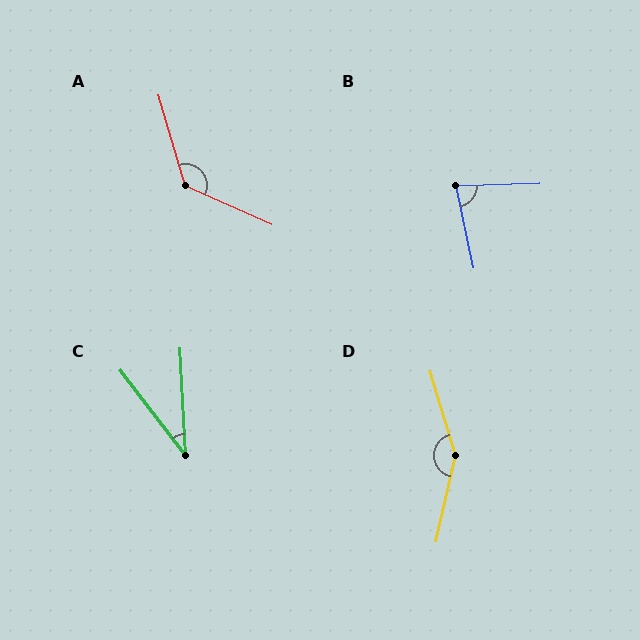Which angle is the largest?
D, at approximately 151 degrees.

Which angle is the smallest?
C, at approximately 34 degrees.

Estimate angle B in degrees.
Approximately 80 degrees.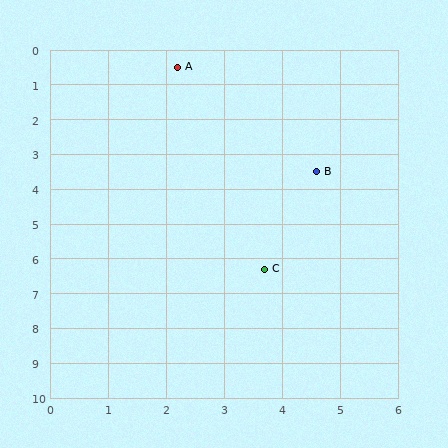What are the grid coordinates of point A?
Point A is at approximately (2.2, 0.5).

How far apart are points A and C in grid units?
Points A and C are about 6.0 grid units apart.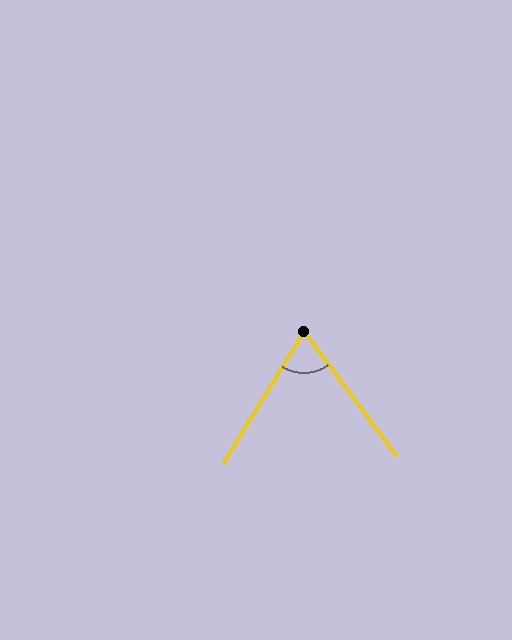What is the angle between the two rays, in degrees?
Approximately 68 degrees.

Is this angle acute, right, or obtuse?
It is acute.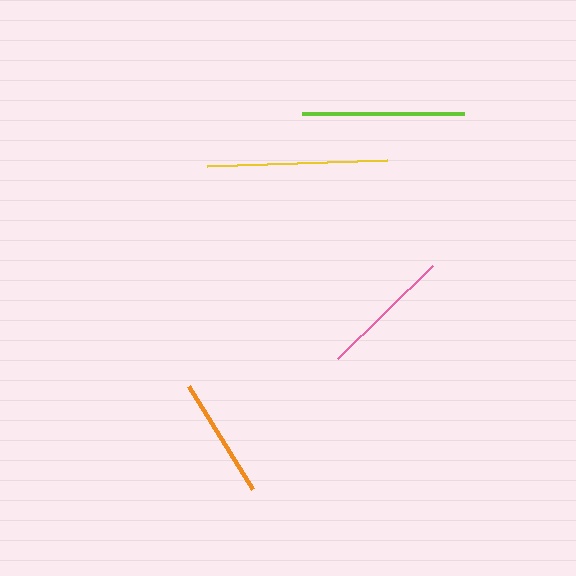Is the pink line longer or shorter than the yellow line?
The yellow line is longer than the pink line.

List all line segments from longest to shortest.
From longest to shortest: yellow, lime, pink, orange.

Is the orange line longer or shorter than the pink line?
The pink line is longer than the orange line.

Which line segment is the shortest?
The orange line is the shortest at approximately 122 pixels.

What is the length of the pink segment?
The pink segment is approximately 133 pixels long.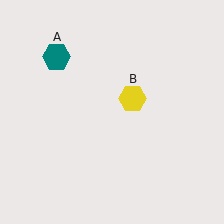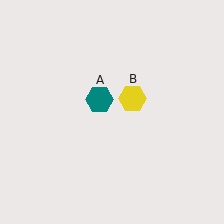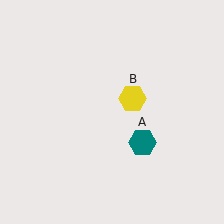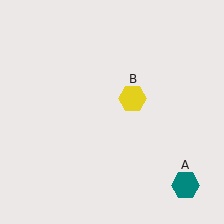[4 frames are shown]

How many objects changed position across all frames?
1 object changed position: teal hexagon (object A).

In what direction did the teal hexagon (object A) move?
The teal hexagon (object A) moved down and to the right.